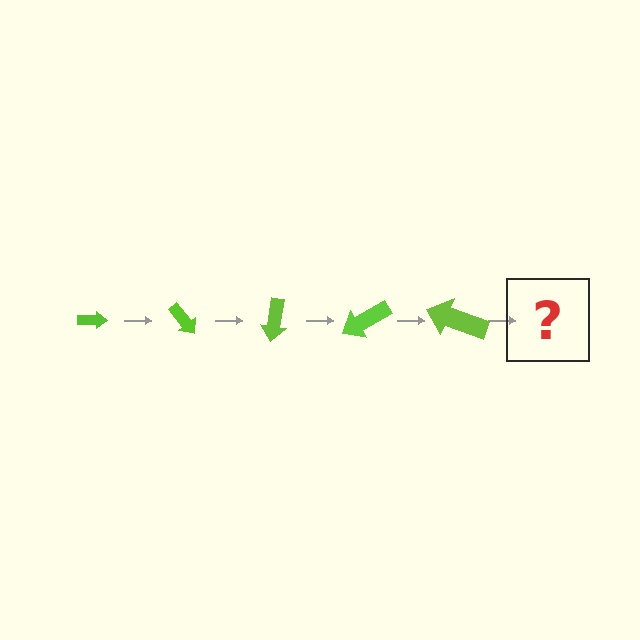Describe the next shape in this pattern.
It should be an arrow, larger than the previous one and rotated 250 degrees from the start.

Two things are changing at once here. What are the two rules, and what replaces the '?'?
The two rules are that the arrow grows larger each step and it rotates 50 degrees each step. The '?' should be an arrow, larger than the previous one and rotated 250 degrees from the start.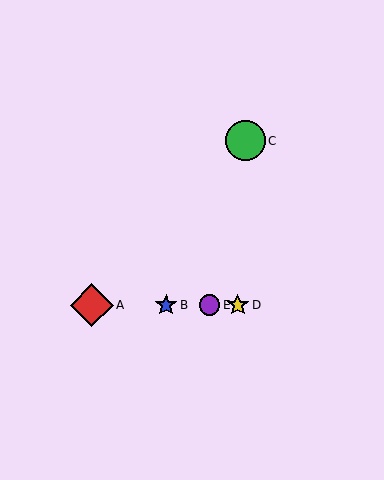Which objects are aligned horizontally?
Objects A, B, D, E are aligned horizontally.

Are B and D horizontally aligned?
Yes, both are at y≈305.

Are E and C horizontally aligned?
No, E is at y≈305 and C is at y≈141.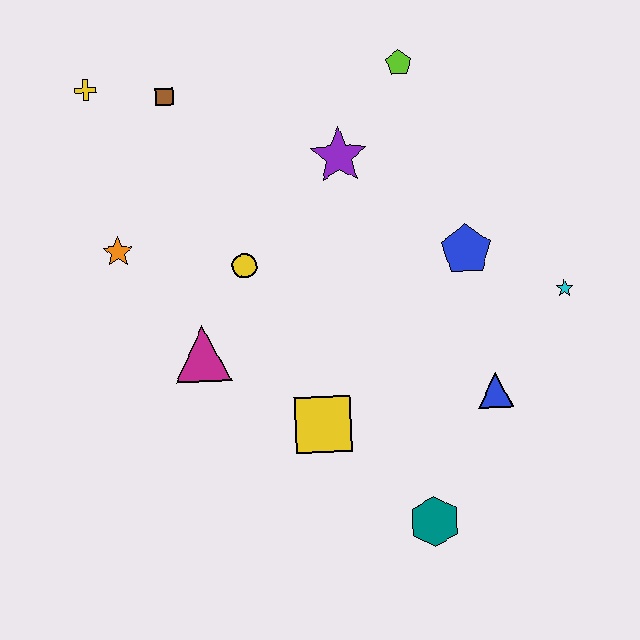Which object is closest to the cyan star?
The blue pentagon is closest to the cyan star.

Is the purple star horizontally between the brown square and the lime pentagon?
Yes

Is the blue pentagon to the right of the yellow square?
Yes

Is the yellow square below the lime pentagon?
Yes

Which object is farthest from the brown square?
The teal hexagon is farthest from the brown square.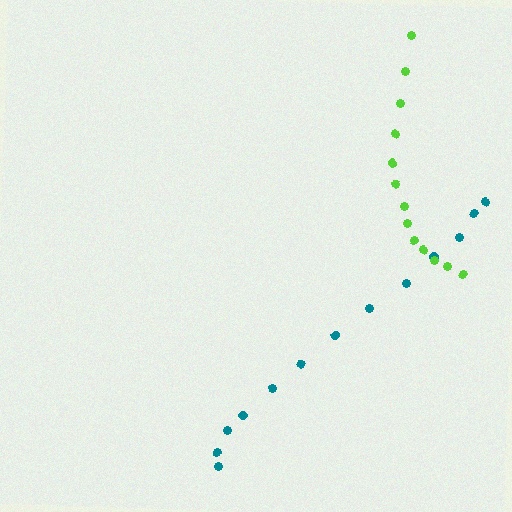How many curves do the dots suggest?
There are 2 distinct paths.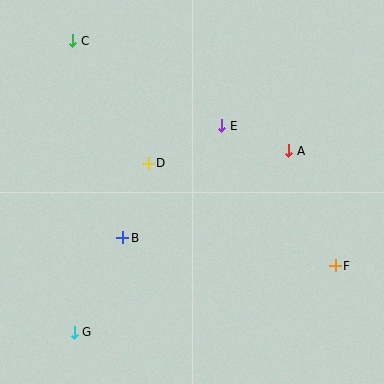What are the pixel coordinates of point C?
Point C is at (73, 41).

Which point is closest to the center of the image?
Point D at (148, 163) is closest to the center.